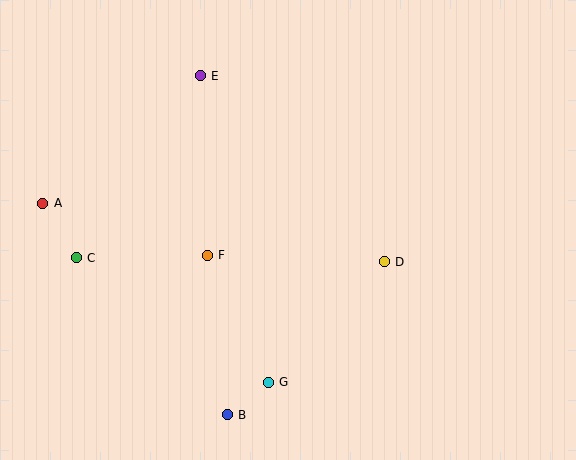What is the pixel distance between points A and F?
The distance between A and F is 172 pixels.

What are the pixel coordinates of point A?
Point A is at (43, 203).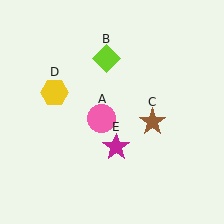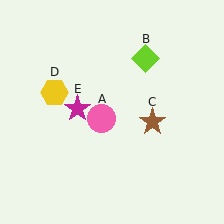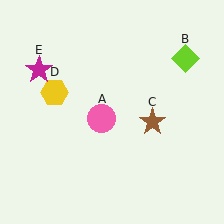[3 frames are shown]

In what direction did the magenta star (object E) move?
The magenta star (object E) moved up and to the left.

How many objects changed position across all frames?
2 objects changed position: lime diamond (object B), magenta star (object E).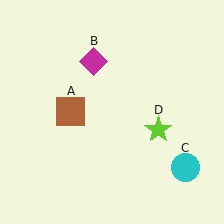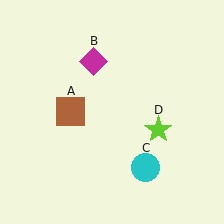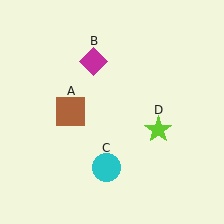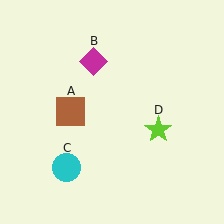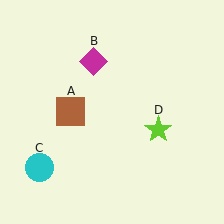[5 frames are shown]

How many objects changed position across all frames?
1 object changed position: cyan circle (object C).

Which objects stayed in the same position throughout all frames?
Brown square (object A) and magenta diamond (object B) and lime star (object D) remained stationary.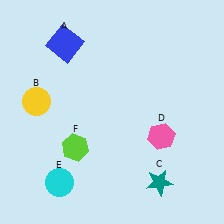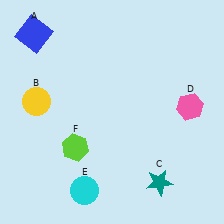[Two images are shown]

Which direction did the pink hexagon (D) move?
The pink hexagon (D) moved up.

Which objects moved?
The objects that moved are: the blue square (A), the pink hexagon (D), the cyan circle (E).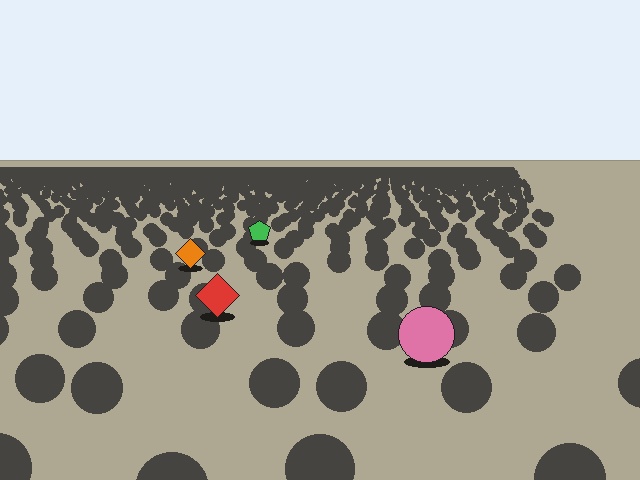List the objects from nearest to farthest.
From nearest to farthest: the pink circle, the red diamond, the orange diamond, the green pentagon.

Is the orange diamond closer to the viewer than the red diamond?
No. The red diamond is closer — you can tell from the texture gradient: the ground texture is coarser near it.